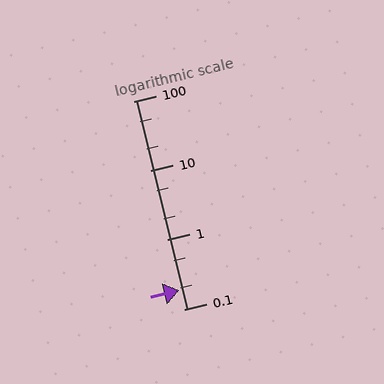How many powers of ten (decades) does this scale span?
The scale spans 3 decades, from 0.1 to 100.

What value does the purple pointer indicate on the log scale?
The pointer indicates approximately 0.19.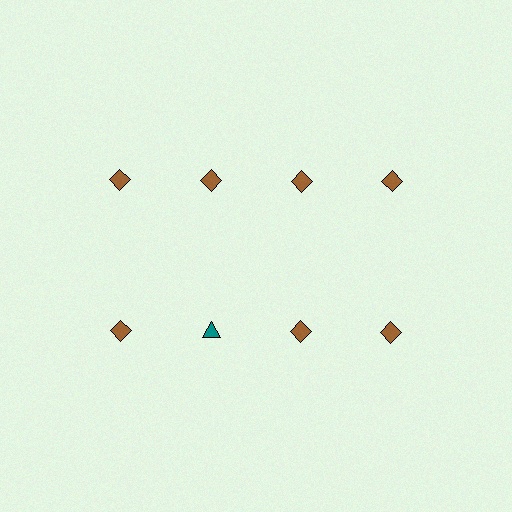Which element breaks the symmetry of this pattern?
The teal triangle in the second row, second from left column breaks the symmetry. All other shapes are brown diamonds.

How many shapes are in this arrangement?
There are 8 shapes arranged in a grid pattern.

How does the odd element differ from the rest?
It differs in both color (teal instead of brown) and shape (triangle instead of diamond).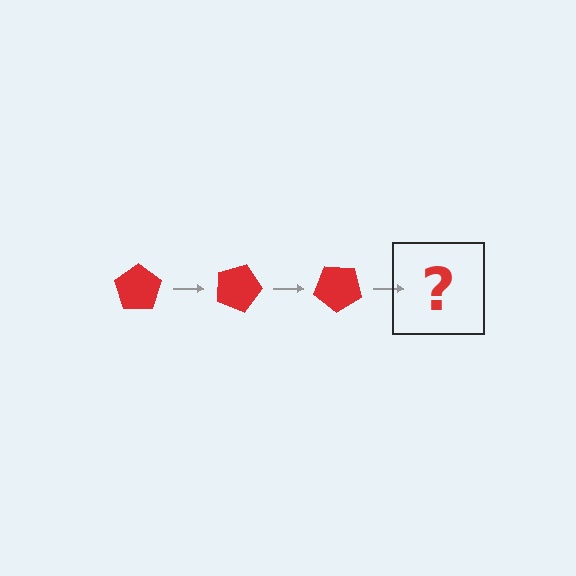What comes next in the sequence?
The next element should be a red pentagon rotated 60 degrees.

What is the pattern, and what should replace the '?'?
The pattern is that the pentagon rotates 20 degrees each step. The '?' should be a red pentagon rotated 60 degrees.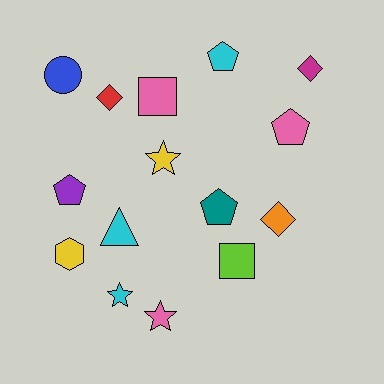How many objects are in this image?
There are 15 objects.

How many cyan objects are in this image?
There are 3 cyan objects.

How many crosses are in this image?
There are no crosses.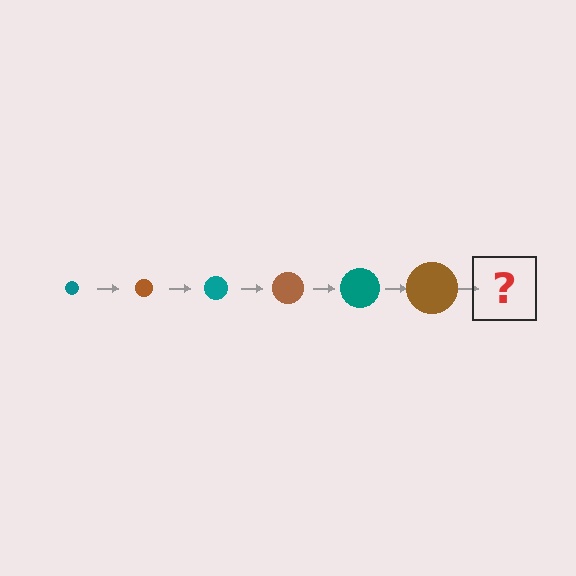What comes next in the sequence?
The next element should be a teal circle, larger than the previous one.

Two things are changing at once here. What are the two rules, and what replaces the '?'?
The two rules are that the circle grows larger each step and the color cycles through teal and brown. The '?' should be a teal circle, larger than the previous one.